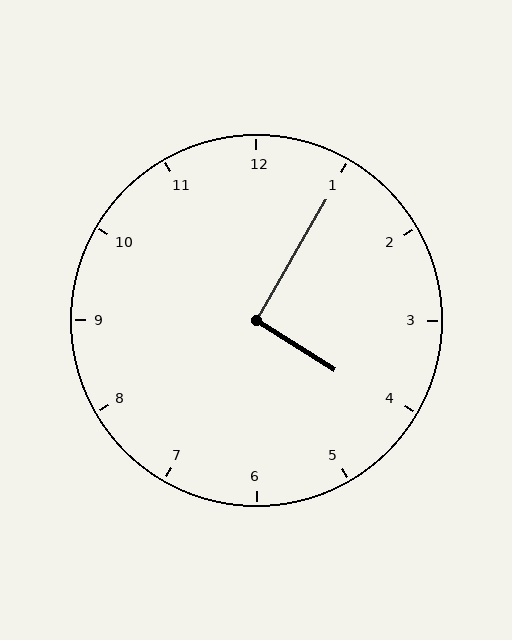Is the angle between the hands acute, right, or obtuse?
It is right.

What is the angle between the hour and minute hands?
Approximately 92 degrees.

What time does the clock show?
4:05.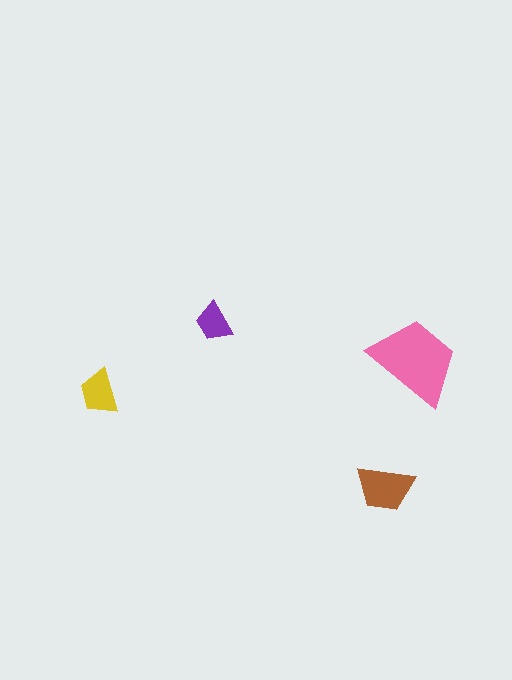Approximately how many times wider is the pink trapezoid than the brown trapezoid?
About 1.5 times wider.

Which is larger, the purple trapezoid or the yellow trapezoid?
The yellow one.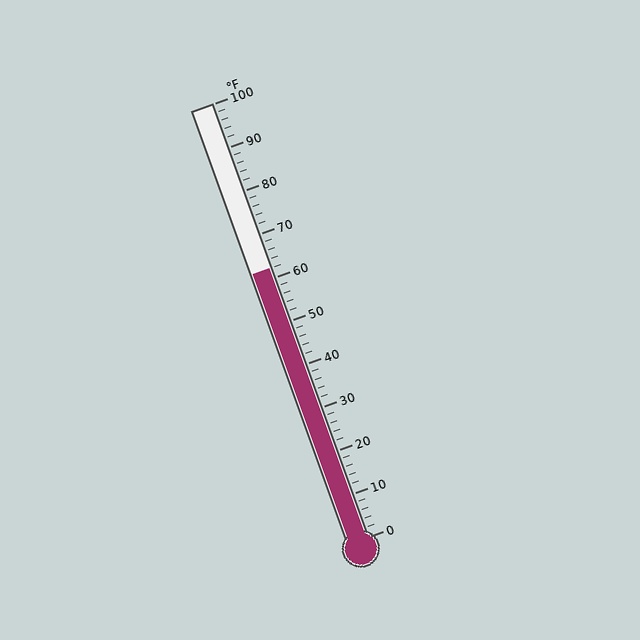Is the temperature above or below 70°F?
The temperature is below 70°F.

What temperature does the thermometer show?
The thermometer shows approximately 62°F.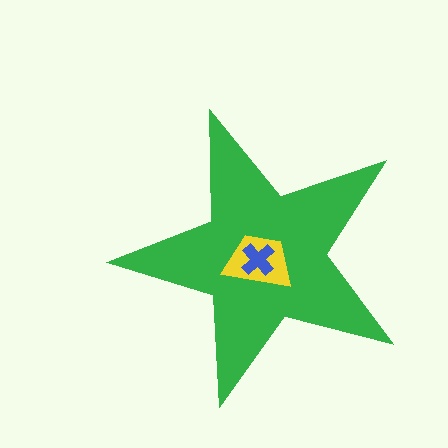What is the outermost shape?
The green star.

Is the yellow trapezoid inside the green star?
Yes.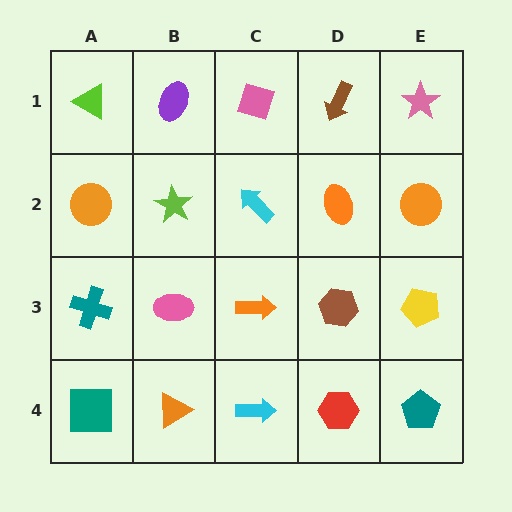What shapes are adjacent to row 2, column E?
A pink star (row 1, column E), a yellow pentagon (row 3, column E), an orange ellipse (row 2, column D).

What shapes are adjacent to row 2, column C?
A pink diamond (row 1, column C), an orange arrow (row 3, column C), a lime star (row 2, column B), an orange ellipse (row 2, column D).